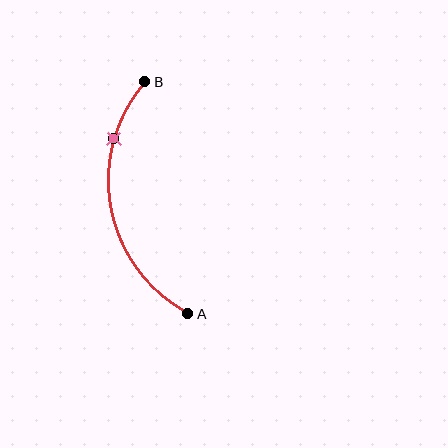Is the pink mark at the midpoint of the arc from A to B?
No. The pink mark lies on the arc but is closer to endpoint B. The arc midpoint would be at the point on the curve equidistant along the arc from both A and B.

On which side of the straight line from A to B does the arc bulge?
The arc bulges to the left of the straight line connecting A and B.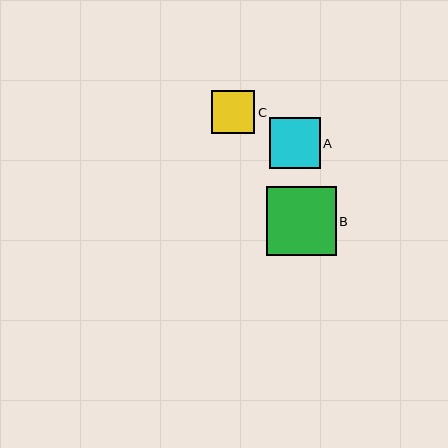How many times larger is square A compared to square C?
Square A is approximately 1.2 times the size of square C.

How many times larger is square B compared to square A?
Square B is approximately 1.4 times the size of square A.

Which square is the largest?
Square B is the largest with a size of approximately 69 pixels.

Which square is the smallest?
Square C is the smallest with a size of approximately 43 pixels.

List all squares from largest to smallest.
From largest to smallest: B, A, C.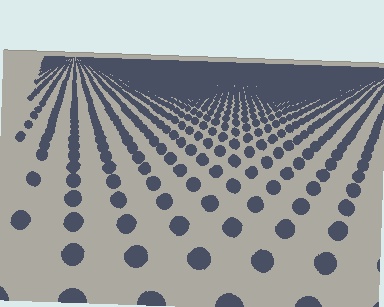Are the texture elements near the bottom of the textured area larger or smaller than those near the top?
Larger. Near the bottom, elements are closer to the viewer and appear at a bigger on-screen size.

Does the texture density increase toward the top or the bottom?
Density increases toward the top.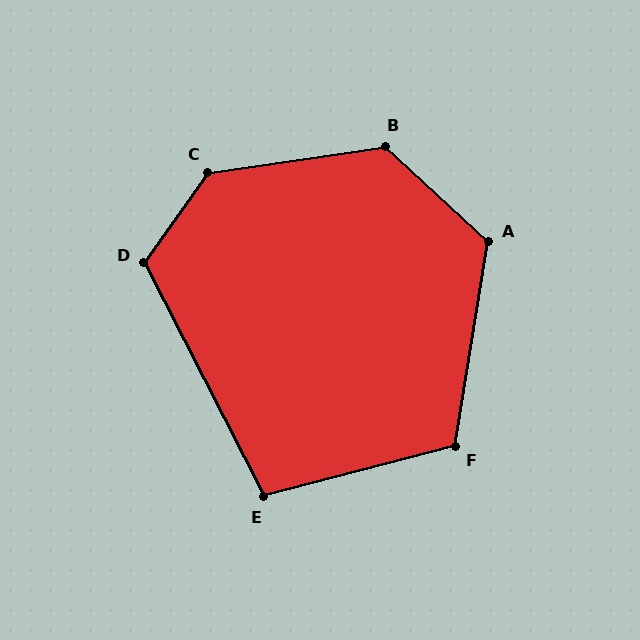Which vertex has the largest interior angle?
C, at approximately 134 degrees.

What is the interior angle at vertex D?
Approximately 118 degrees (obtuse).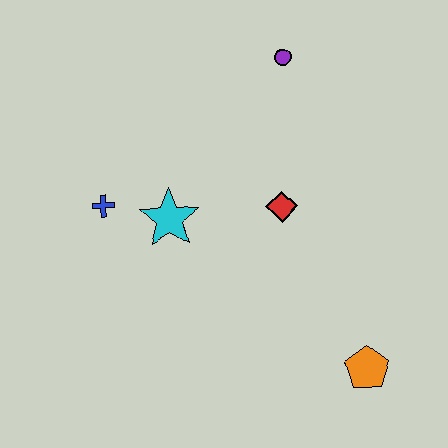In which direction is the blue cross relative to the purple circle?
The blue cross is to the left of the purple circle.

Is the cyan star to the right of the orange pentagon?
No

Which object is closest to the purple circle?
The red diamond is closest to the purple circle.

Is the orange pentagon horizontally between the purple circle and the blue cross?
No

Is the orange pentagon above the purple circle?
No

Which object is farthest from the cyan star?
The orange pentagon is farthest from the cyan star.